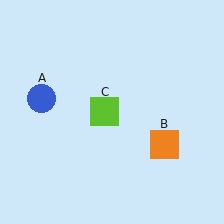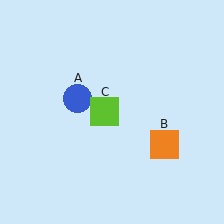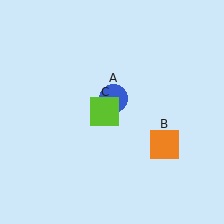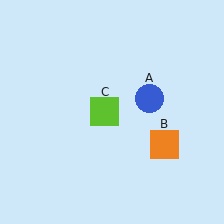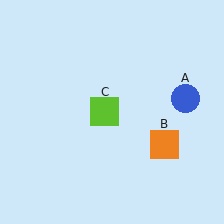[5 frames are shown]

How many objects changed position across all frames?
1 object changed position: blue circle (object A).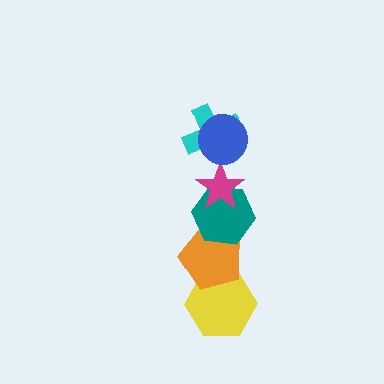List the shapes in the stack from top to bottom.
From top to bottom: the blue circle, the cyan cross, the magenta star, the teal hexagon, the orange pentagon, the yellow hexagon.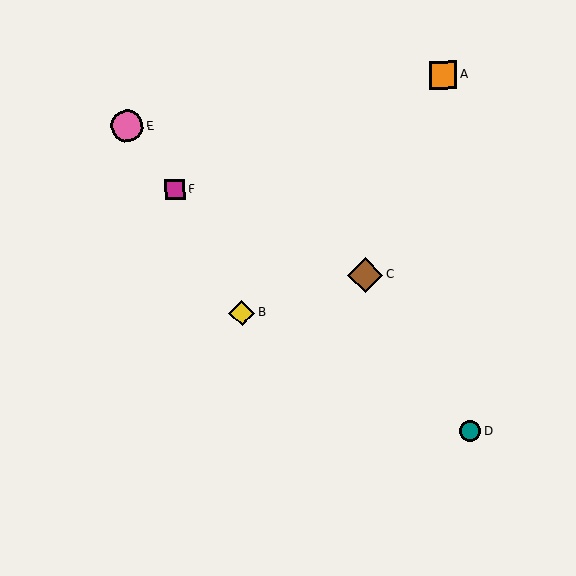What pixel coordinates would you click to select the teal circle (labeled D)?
Click at (470, 431) to select the teal circle D.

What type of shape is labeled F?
Shape F is a magenta square.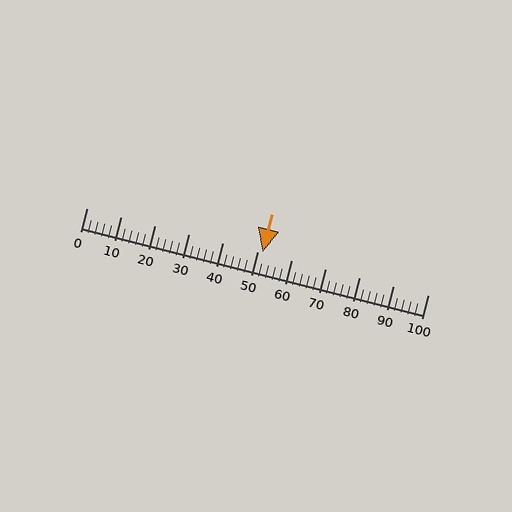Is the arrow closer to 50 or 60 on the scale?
The arrow is closer to 50.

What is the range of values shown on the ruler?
The ruler shows values from 0 to 100.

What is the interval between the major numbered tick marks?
The major tick marks are spaced 10 units apart.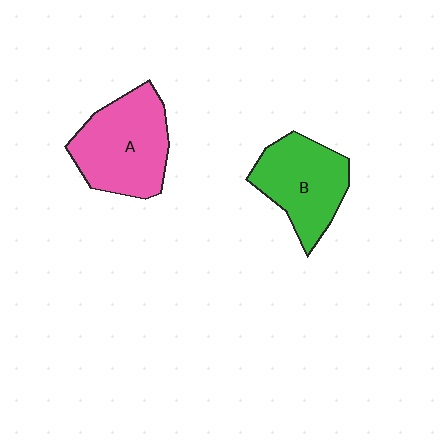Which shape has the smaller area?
Shape B (green).